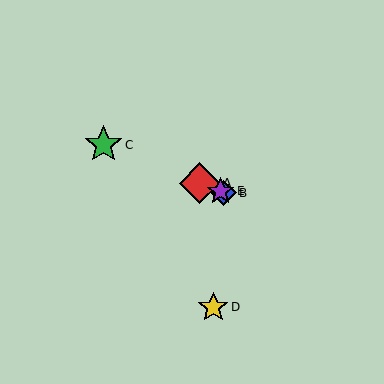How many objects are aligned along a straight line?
4 objects (A, B, C, E) are aligned along a straight line.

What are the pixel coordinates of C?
Object C is at (104, 145).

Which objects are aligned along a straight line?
Objects A, B, C, E are aligned along a straight line.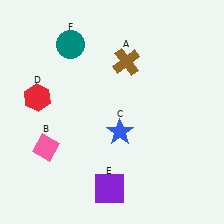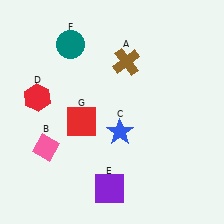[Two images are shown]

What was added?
A red square (G) was added in Image 2.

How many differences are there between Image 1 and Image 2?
There is 1 difference between the two images.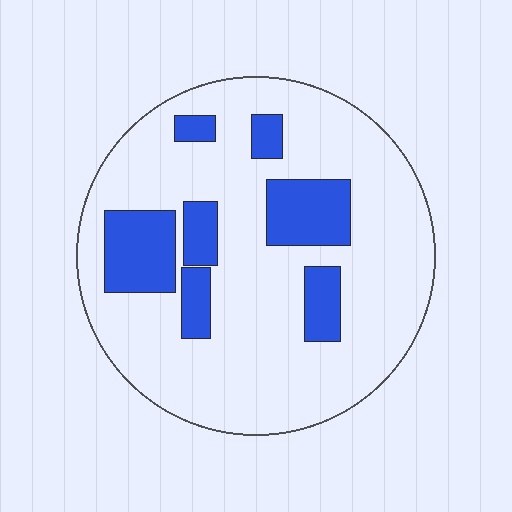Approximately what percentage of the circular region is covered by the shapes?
Approximately 20%.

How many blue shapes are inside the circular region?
7.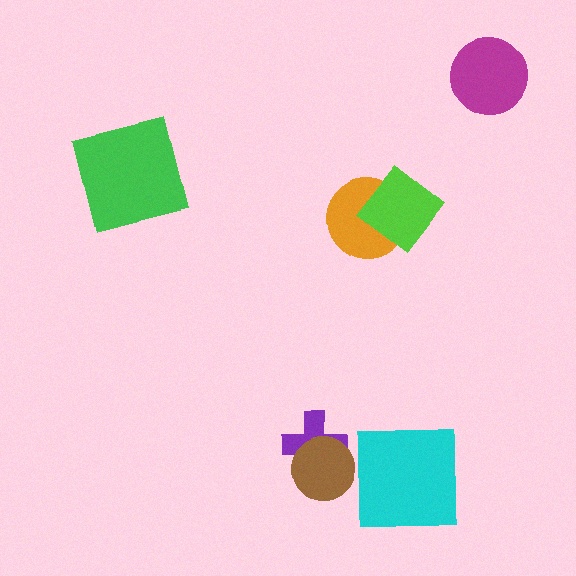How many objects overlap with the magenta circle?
0 objects overlap with the magenta circle.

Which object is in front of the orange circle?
The lime diamond is in front of the orange circle.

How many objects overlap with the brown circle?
1 object overlaps with the brown circle.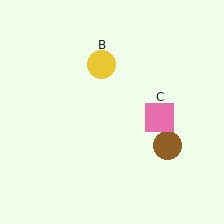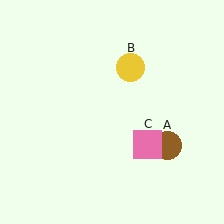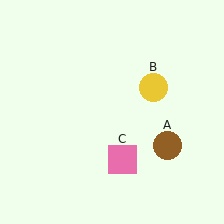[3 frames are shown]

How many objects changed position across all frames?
2 objects changed position: yellow circle (object B), pink square (object C).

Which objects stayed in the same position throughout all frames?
Brown circle (object A) remained stationary.